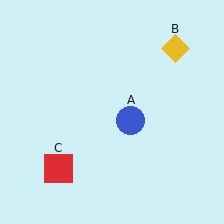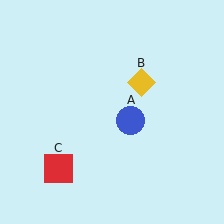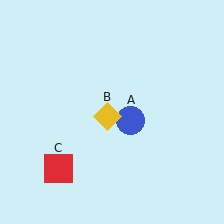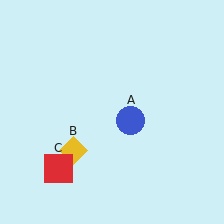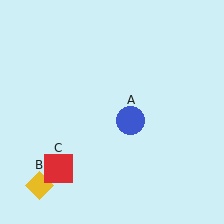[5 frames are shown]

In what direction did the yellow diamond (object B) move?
The yellow diamond (object B) moved down and to the left.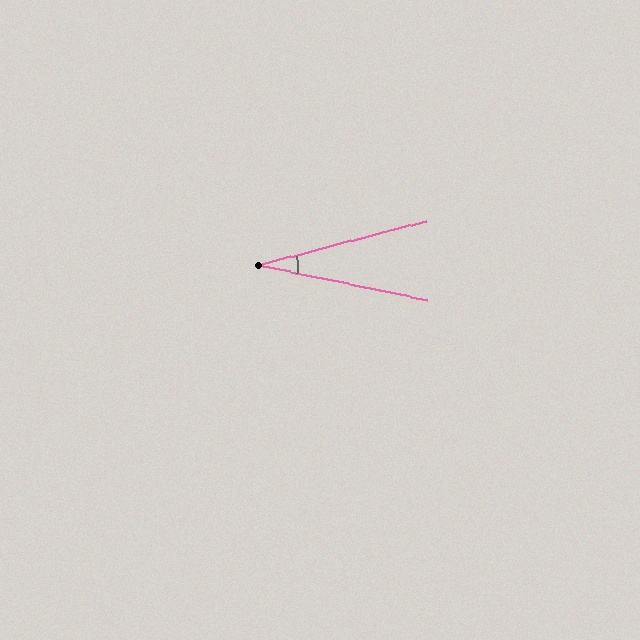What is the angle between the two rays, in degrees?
Approximately 26 degrees.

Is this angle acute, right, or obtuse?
It is acute.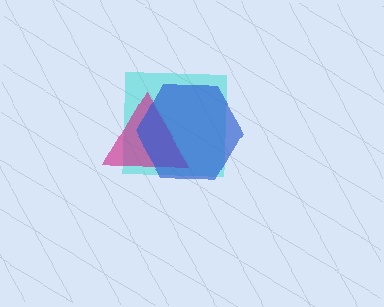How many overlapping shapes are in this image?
There are 3 overlapping shapes in the image.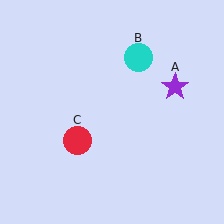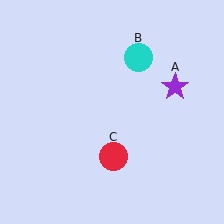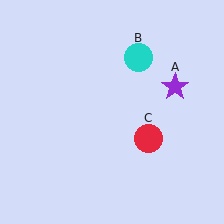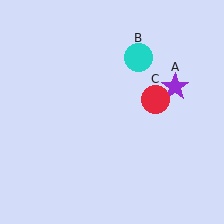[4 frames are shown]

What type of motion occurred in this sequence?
The red circle (object C) rotated counterclockwise around the center of the scene.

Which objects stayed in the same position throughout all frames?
Purple star (object A) and cyan circle (object B) remained stationary.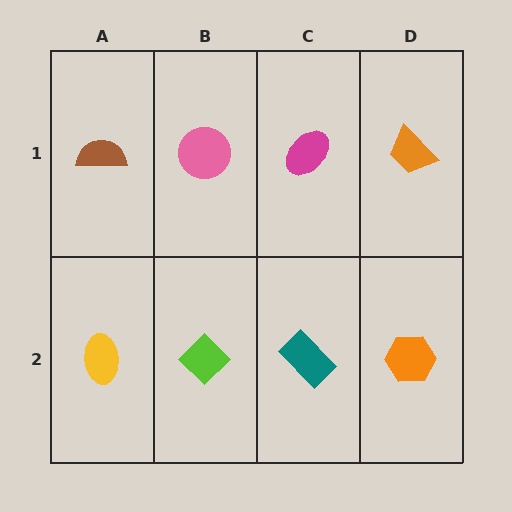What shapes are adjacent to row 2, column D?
An orange trapezoid (row 1, column D), a teal rectangle (row 2, column C).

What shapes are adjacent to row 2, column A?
A brown semicircle (row 1, column A), a lime diamond (row 2, column B).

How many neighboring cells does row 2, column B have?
3.